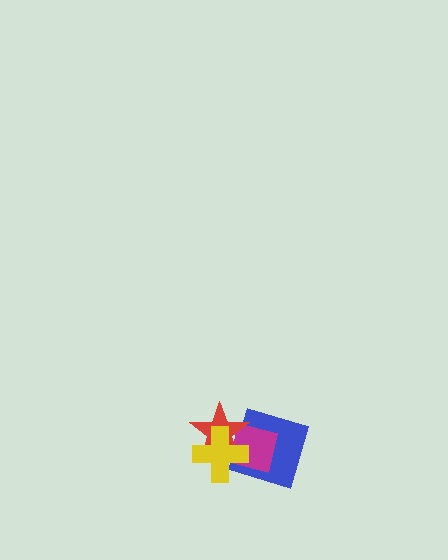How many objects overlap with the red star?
3 objects overlap with the red star.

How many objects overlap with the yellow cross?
3 objects overlap with the yellow cross.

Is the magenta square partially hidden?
Yes, it is partially covered by another shape.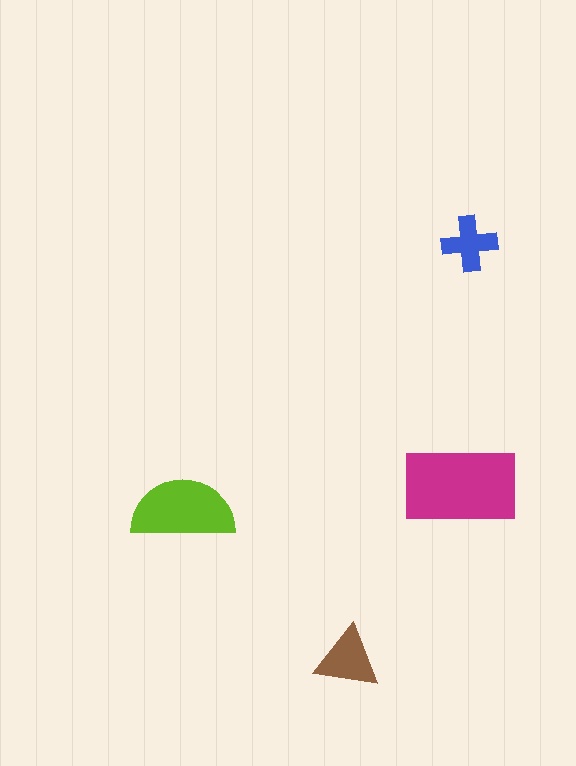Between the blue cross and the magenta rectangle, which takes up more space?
The magenta rectangle.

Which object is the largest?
The magenta rectangle.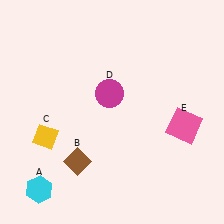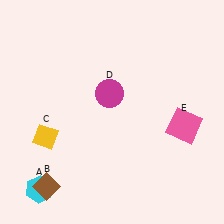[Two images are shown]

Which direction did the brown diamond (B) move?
The brown diamond (B) moved left.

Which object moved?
The brown diamond (B) moved left.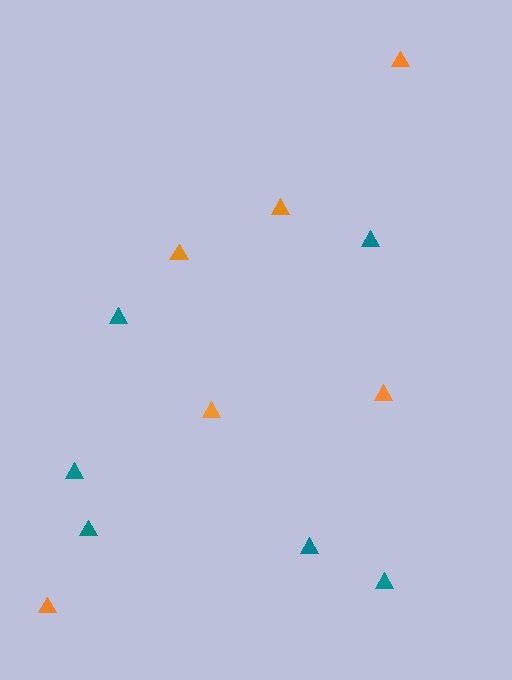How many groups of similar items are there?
There are 2 groups: one group of teal triangles (6) and one group of orange triangles (6).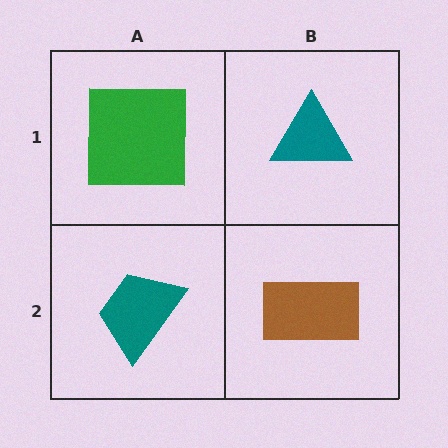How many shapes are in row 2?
2 shapes.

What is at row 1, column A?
A green square.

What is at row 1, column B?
A teal triangle.